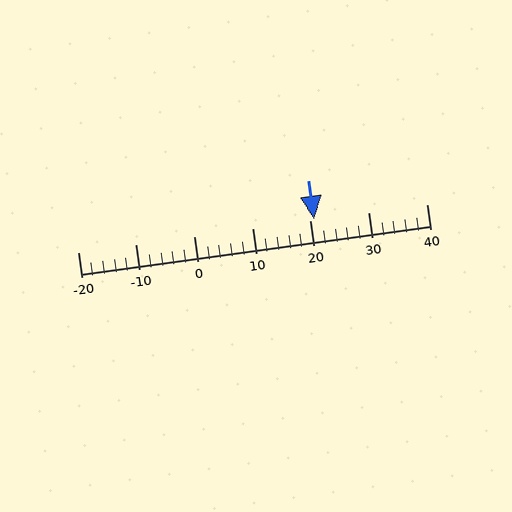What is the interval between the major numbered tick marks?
The major tick marks are spaced 10 units apart.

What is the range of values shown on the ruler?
The ruler shows values from -20 to 40.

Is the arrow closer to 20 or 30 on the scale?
The arrow is closer to 20.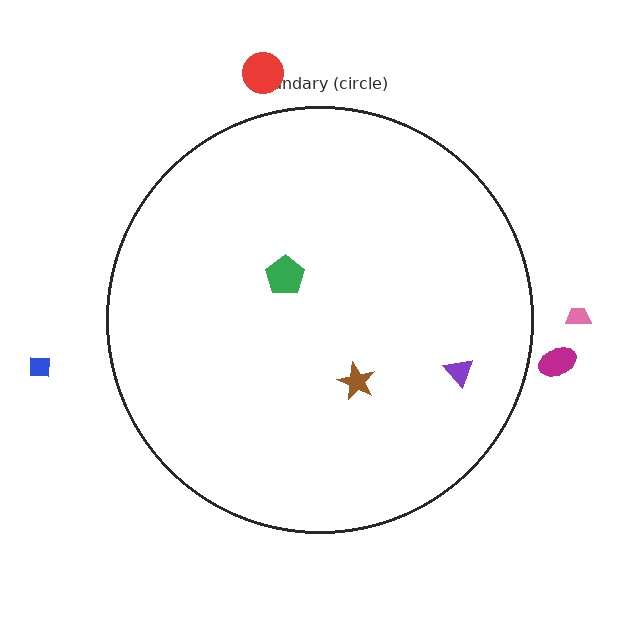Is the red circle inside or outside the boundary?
Outside.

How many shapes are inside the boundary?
3 inside, 4 outside.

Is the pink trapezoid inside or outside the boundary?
Outside.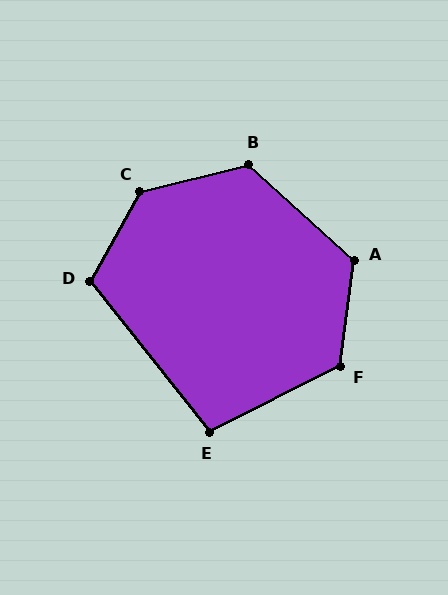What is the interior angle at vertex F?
Approximately 124 degrees (obtuse).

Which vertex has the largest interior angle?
C, at approximately 133 degrees.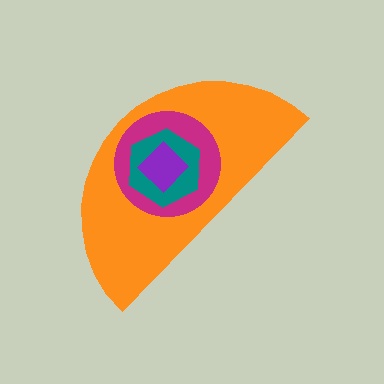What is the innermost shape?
The purple diamond.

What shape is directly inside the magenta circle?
The teal hexagon.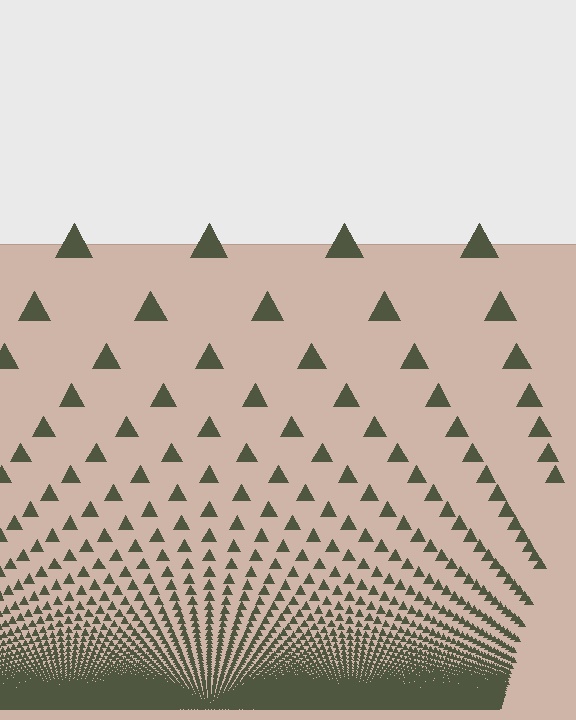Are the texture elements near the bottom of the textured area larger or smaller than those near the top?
Smaller. The gradient is inverted — elements near the bottom are smaller and denser.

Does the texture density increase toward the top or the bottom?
Density increases toward the bottom.